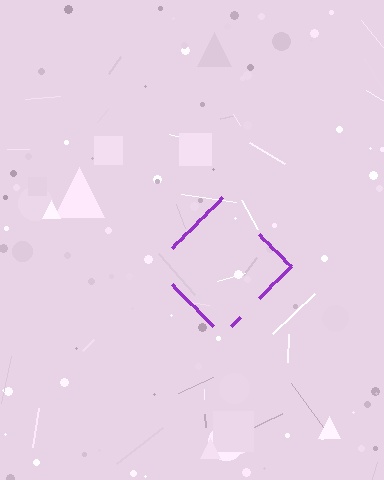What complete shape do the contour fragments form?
The contour fragments form a diamond.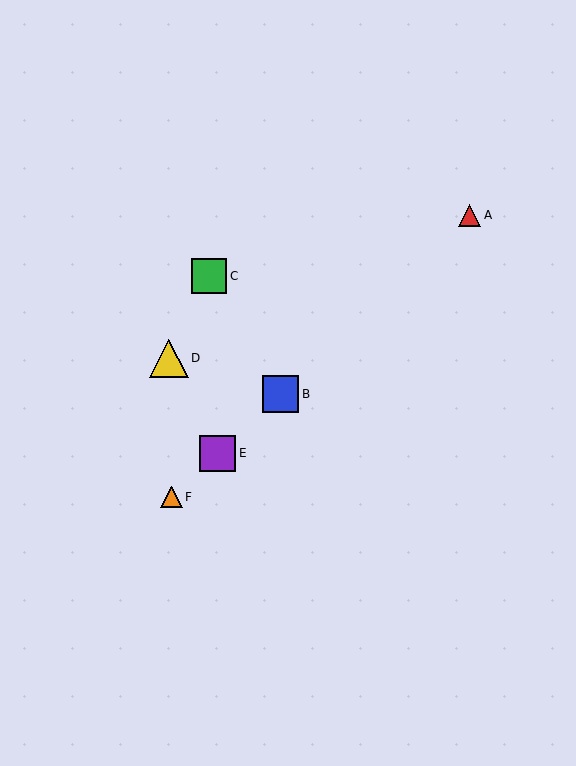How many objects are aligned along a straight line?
4 objects (A, B, E, F) are aligned along a straight line.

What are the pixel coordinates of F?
Object F is at (171, 497).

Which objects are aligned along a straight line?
Objects A, B, E, F are aligned along a straight line.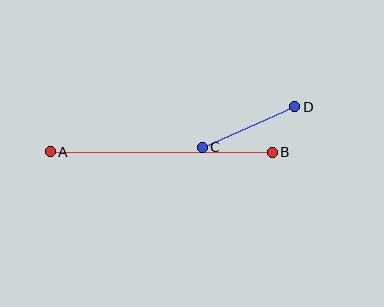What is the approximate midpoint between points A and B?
The midpoint is at approximately (161, 152) pixels.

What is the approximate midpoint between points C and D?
The midpoint is at approximately (248, 127) pixels.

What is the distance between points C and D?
The distance is approximately 101 pixels.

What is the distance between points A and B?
The distance is approximately 222 pixels.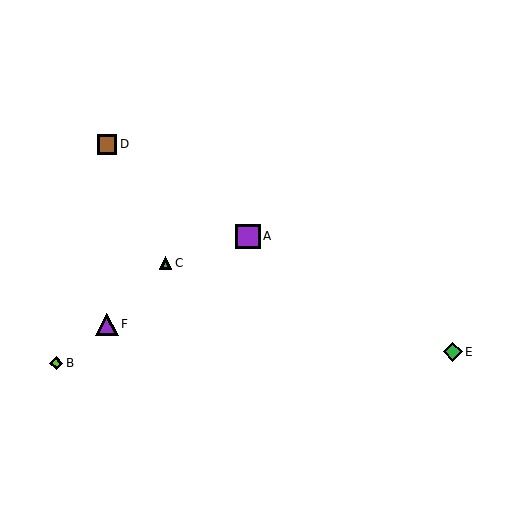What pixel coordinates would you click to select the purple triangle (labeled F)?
Click at (107, 324) to select the purple triangle F.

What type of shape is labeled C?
Shape C is a green triangle.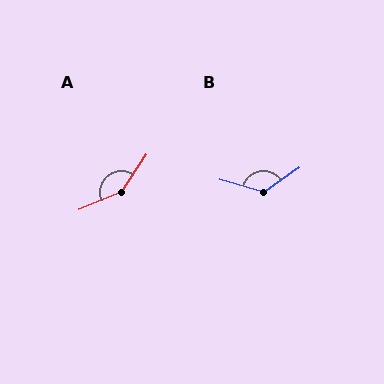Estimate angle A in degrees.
Approximately 147 degrees.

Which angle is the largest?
A, at approximately 147 degrees.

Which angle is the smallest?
B, at approximately 128 degrees.